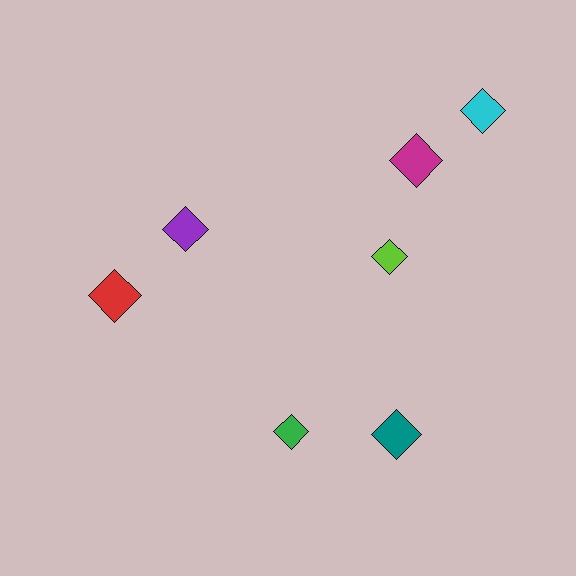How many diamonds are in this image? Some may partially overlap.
There are 7 diamonds.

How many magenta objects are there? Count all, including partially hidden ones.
There is 1 magenta object.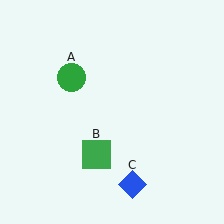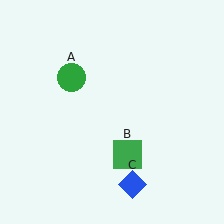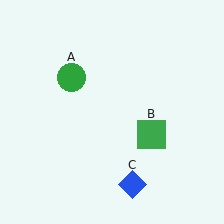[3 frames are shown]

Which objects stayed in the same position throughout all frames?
Green circle (object A) and blue diamond (object C) remained stationary.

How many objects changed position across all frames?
1 object changed position: green square (object B).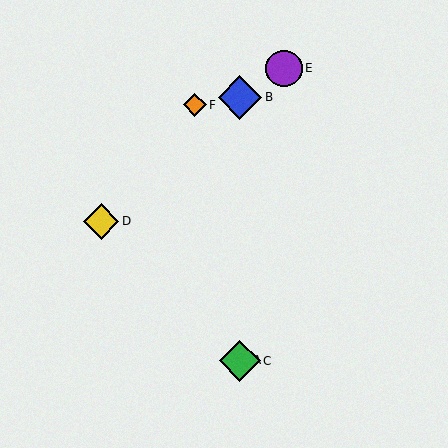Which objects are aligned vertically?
Objects A, B, C are aligned vertically.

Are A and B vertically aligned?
Yes, both are at x≈240.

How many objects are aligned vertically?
3 objects (A, B, C) are aligned vertically.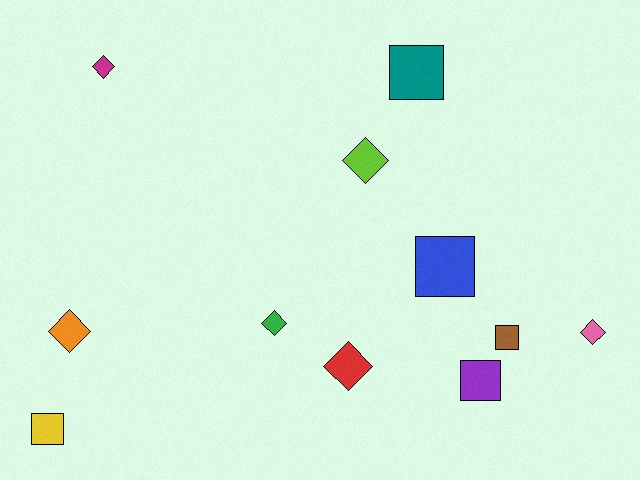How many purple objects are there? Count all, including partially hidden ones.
There is 1 purple object.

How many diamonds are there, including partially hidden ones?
There are 6 diamonds.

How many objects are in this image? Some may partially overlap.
There are 11 objects.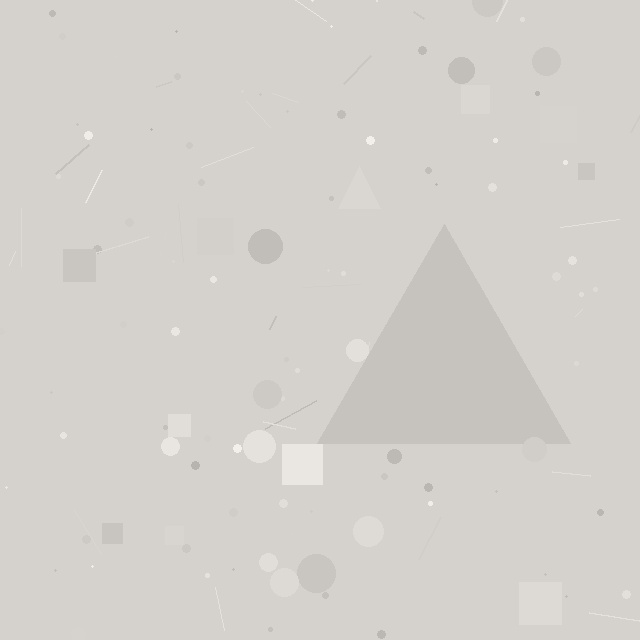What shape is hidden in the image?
A triangle is hidden in the image.